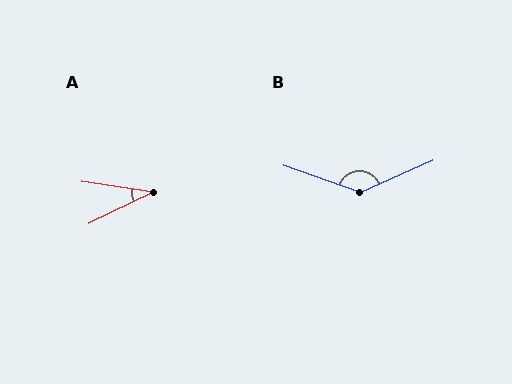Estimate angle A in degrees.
Approximately 34 degrees.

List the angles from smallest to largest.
A (34°), B (137°).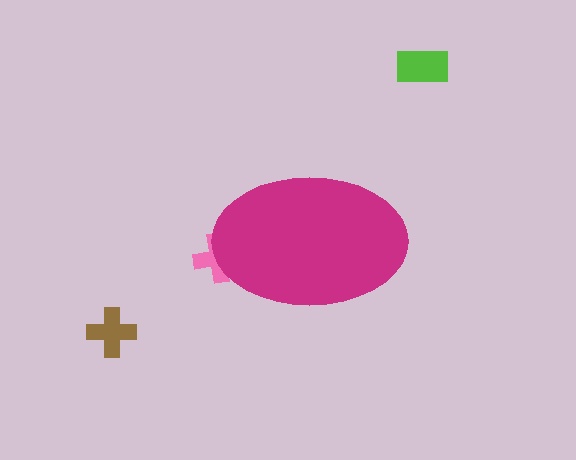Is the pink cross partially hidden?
Yes, the pink cross is partially hidden behind the magenta ellipse.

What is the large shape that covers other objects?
A magenta ellipse.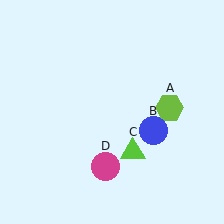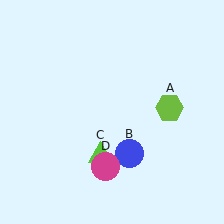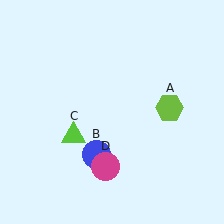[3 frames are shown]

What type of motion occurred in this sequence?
The blue circle (object B), lime triangle (object C) rotated clockwise around the center of the scene.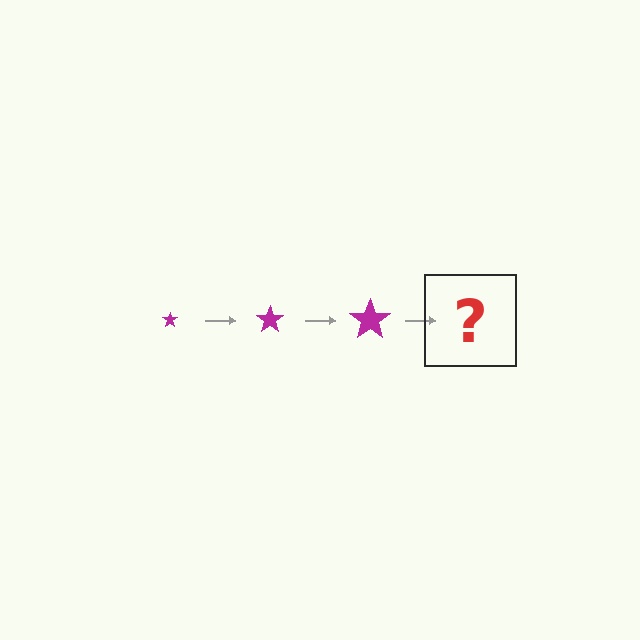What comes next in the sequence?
The next element should be a magenta star, larger than the previous one.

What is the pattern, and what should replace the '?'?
The pattern is that the star gets progressively larger each step. The '?' should be a magenta star, larger than the previous one.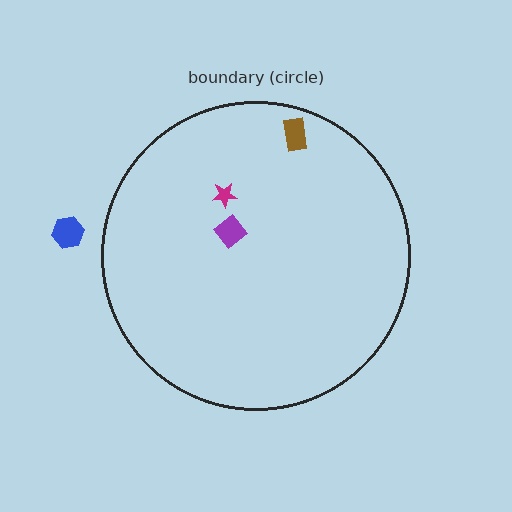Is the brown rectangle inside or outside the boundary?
Inside.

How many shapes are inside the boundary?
3 inside, 1 outside.